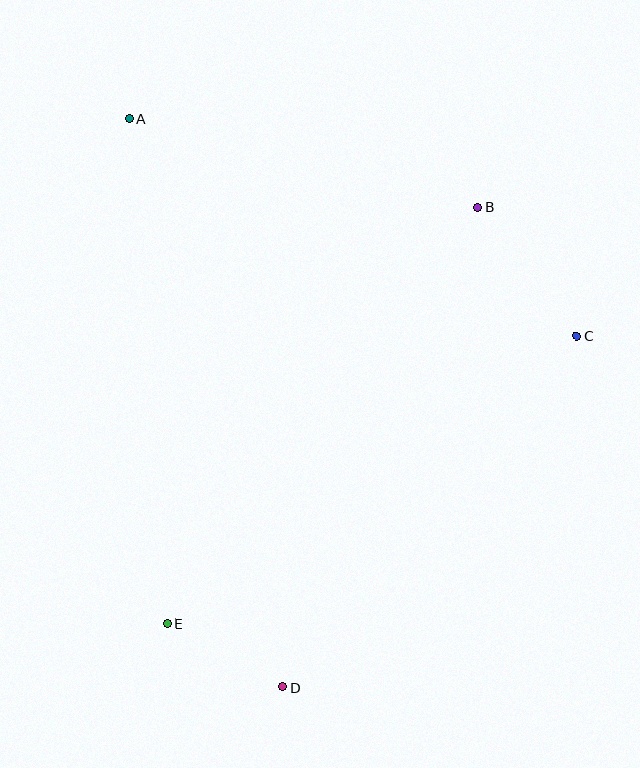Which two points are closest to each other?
Points D and E are closest to each other.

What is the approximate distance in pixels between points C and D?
The distance between C and D is approximately 458 pixels.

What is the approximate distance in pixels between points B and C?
The distance between B and C is approximately 162 pixels.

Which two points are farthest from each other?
Points A and D are farthest from each other.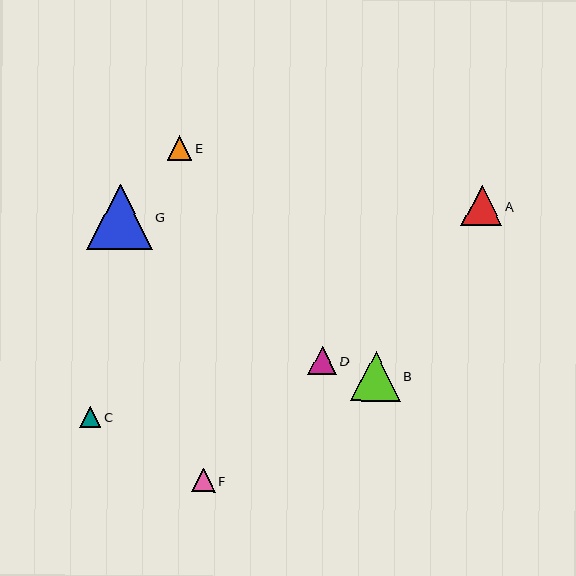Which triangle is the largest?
Triangle G is the largest with a size of approximately 66 pixels.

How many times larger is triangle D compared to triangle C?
Triangle D is approximately 1.3 times the size of triangle C.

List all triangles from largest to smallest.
From largest to smallest: G, B, A, D, E, F, C.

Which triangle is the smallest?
Triangle C is the smallest with a size of approximately 21 pixels.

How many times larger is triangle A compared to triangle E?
Triangle A is approximately 1.6 times the size of triangle E.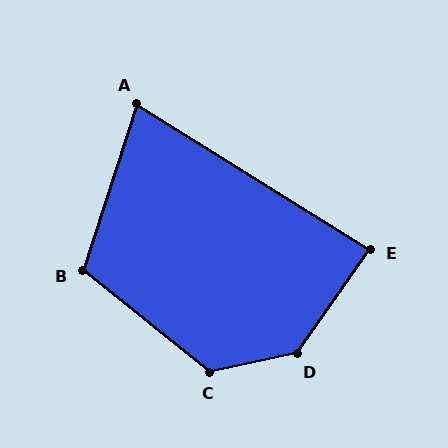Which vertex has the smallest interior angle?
A, at approximately 76 degrees.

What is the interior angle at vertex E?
Approximately 87 degrees (approximately right).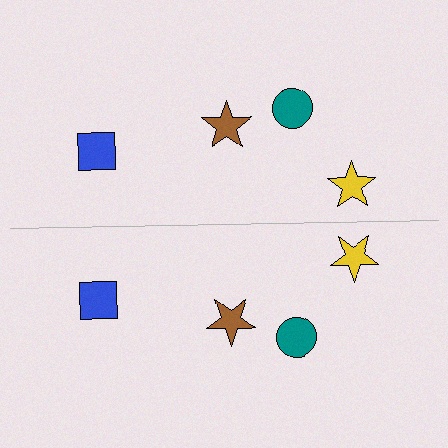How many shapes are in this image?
There are 8 shapes in this image.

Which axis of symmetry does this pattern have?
The pattern has a horizontal axis of symmetry running through the center of the image.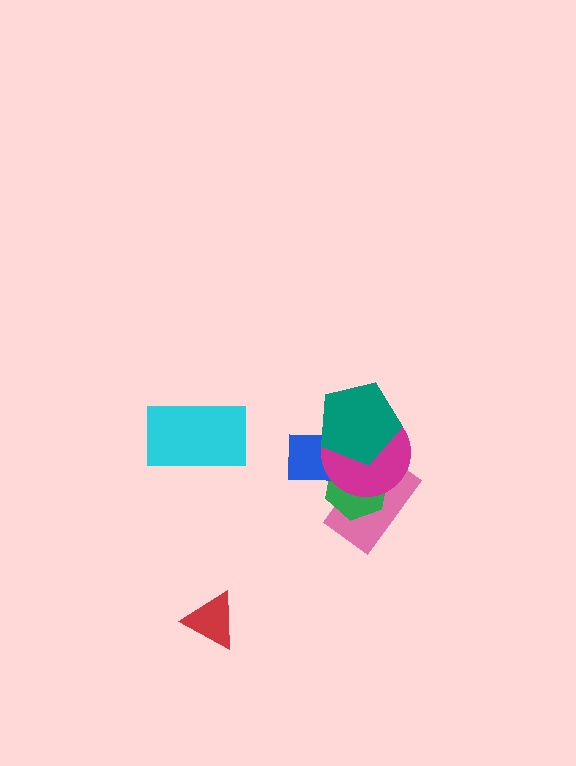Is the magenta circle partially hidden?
Yes, it is partially covered by another shape.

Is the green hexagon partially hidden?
Yes, it is partially covered by another shape.